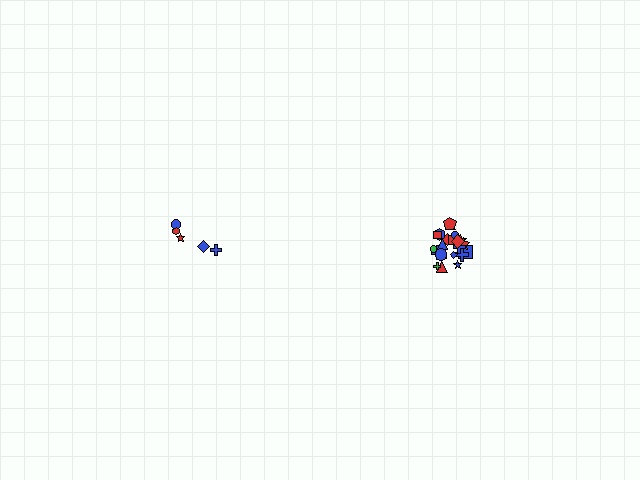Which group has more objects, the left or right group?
The right group.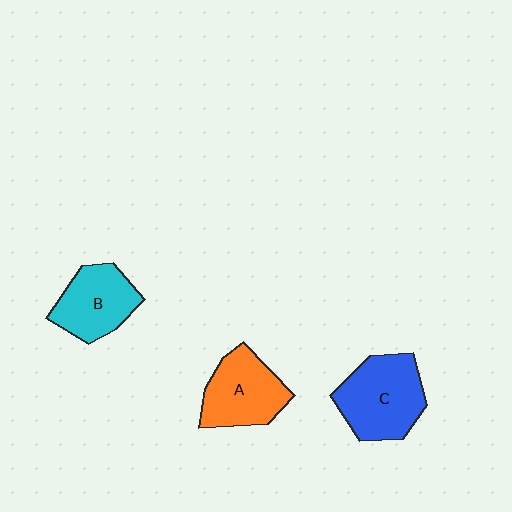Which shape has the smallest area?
Shape B (cyan).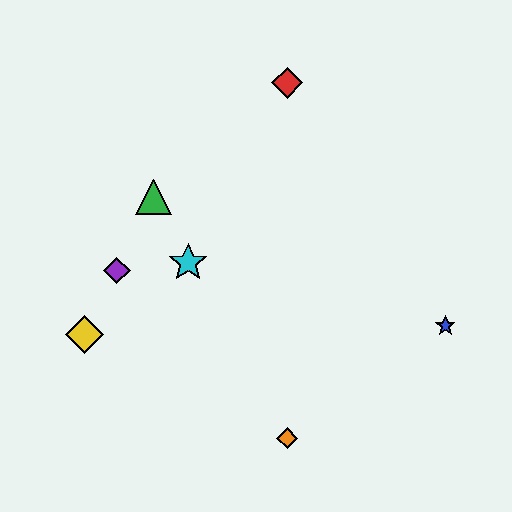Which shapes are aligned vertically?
The red diamond, the orange diamond are aligned vertically.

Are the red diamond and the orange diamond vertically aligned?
Yes, both are at x≈287.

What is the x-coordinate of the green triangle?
The green triangle is at x≈154.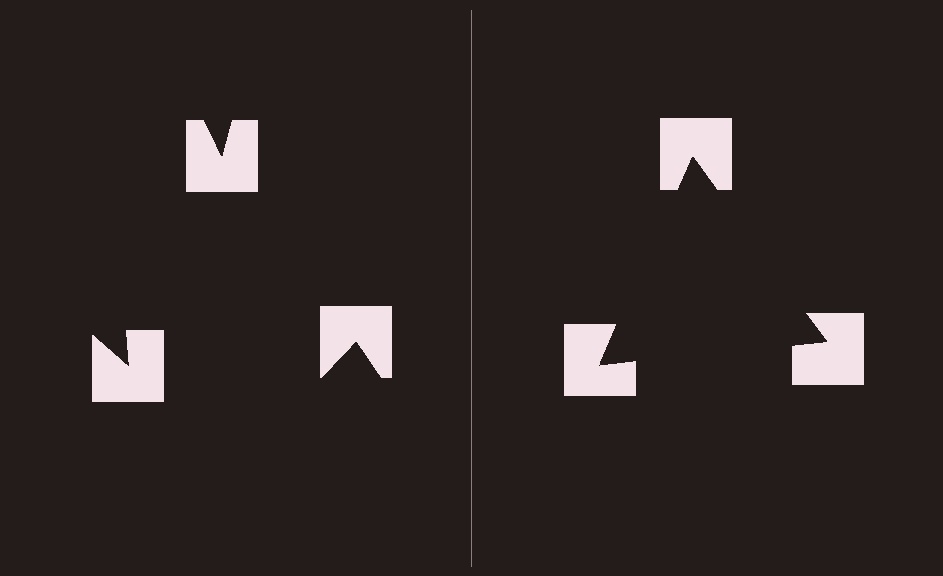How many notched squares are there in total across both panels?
6 — 3 on each side.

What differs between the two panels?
The notched squares are positioned identically on both sides; only the wedge orientations differ. On the right they align to a triangle; on the left they are misaligned.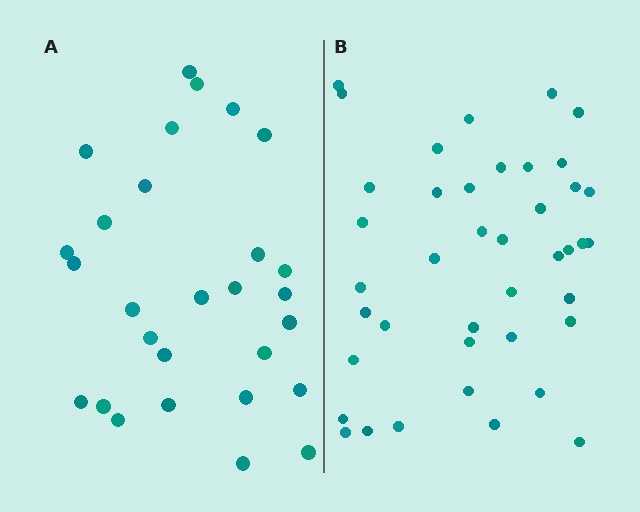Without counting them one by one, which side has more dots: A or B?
Region B (the right region) has more dots.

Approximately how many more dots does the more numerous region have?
Region B has approximately 15 more dots than region A.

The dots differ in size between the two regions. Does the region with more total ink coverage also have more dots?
No. Region A has more total ink coverage because its dots are larger, but region B actually contains more individual dots. Total area can be misleading — the number of items is what matters here.